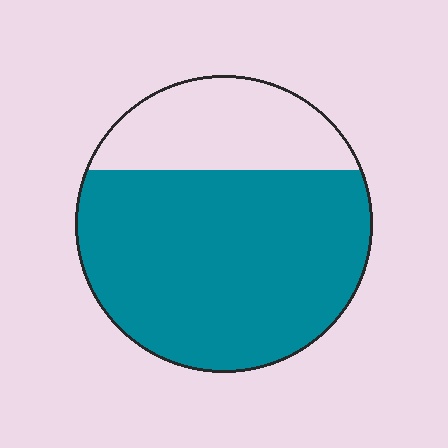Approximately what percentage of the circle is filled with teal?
Approximately 75%.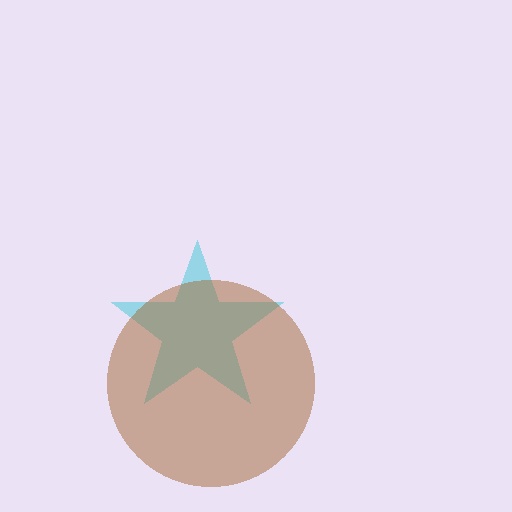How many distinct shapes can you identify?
There are 2 distinct shapes: a cyan star, a brown circle.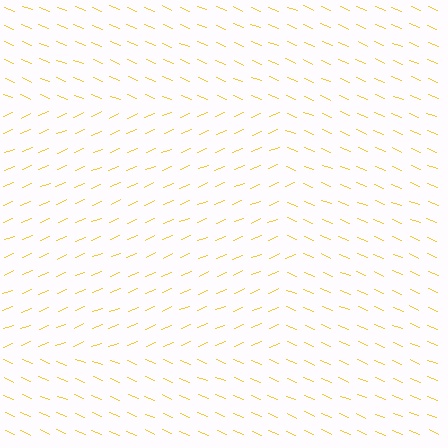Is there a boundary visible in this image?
Yes, there is a texture boundary formed by a change in line orientation.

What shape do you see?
I see a rectangle.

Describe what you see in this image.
The image is filled with small yellow line segments. A rectangle region in the image has lines oriented differently from the surrounding lines, creating a visible texture boundary.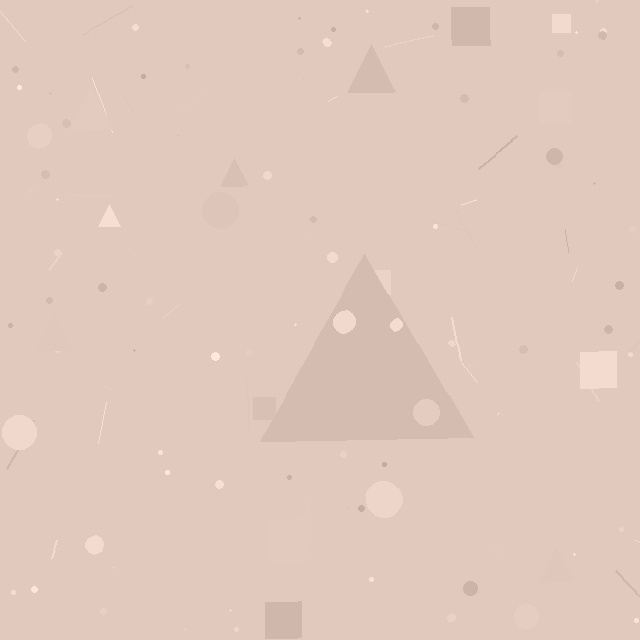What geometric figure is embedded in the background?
A triangle is embedded in the background.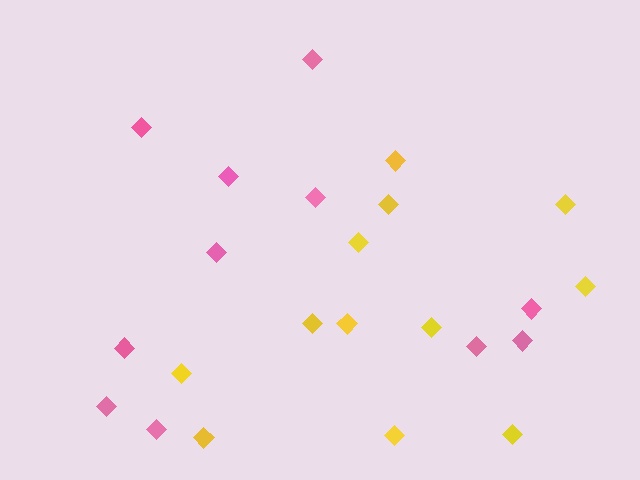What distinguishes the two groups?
There are 2 groups: one group of yellow diamonds (12) and one group of pink diamonds (11).